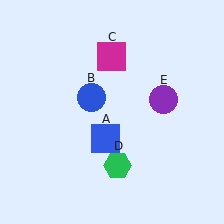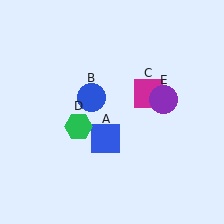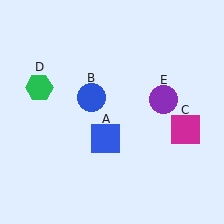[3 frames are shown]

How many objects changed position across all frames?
2 objects changed position: magenta square (object C), green hexagon (object D).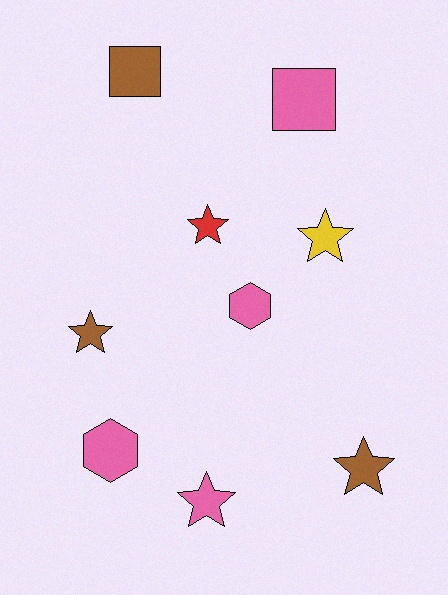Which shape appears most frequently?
Star, with 5 objects.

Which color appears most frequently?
Pink, with 4 objects.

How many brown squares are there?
There is 1 brown square.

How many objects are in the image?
There are 9 objects.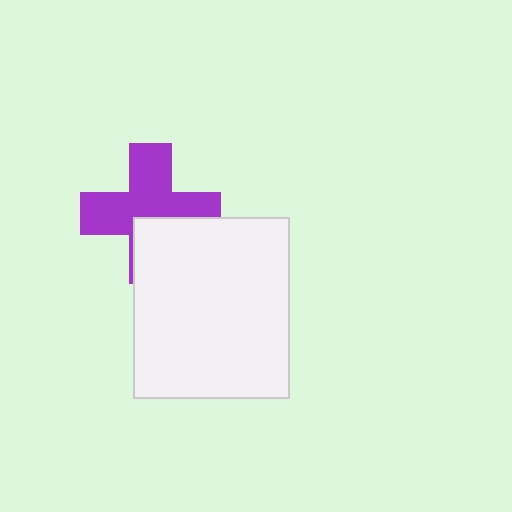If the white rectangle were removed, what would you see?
You would see the complete purple cross.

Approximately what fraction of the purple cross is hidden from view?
Roughly 33% of the purple cross is hidden behind the white rectangle.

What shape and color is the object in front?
The object in front is a white rectangle.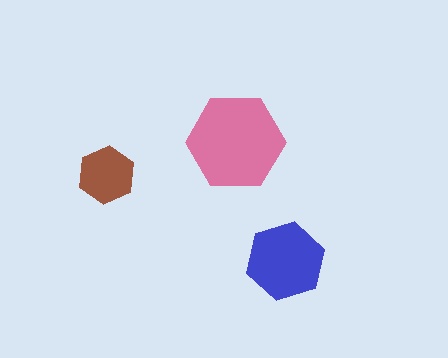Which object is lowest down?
The blue hexagon is bottommost.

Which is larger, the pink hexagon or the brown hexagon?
The pink one.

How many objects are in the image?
There are 3 objects in the image.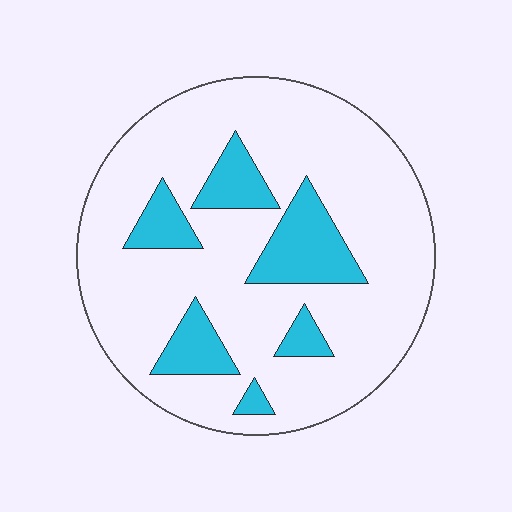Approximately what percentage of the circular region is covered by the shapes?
Approximately 20%.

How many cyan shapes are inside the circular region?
6.